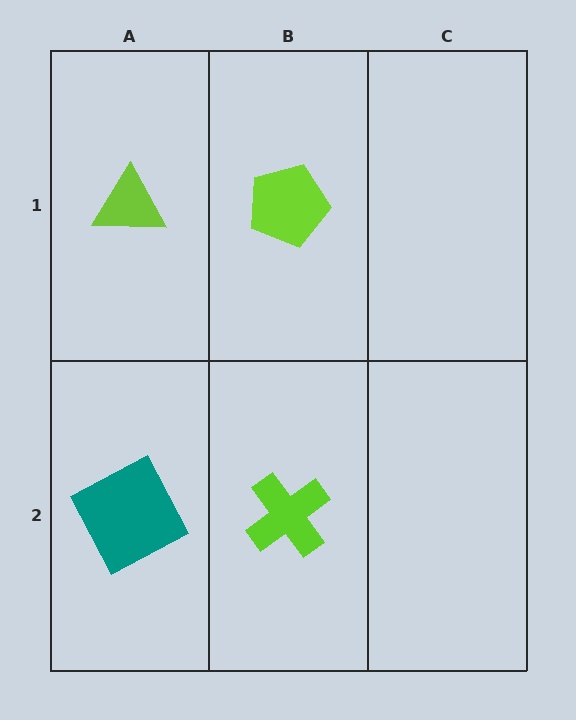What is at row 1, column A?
A lime triangle.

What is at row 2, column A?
A teal square.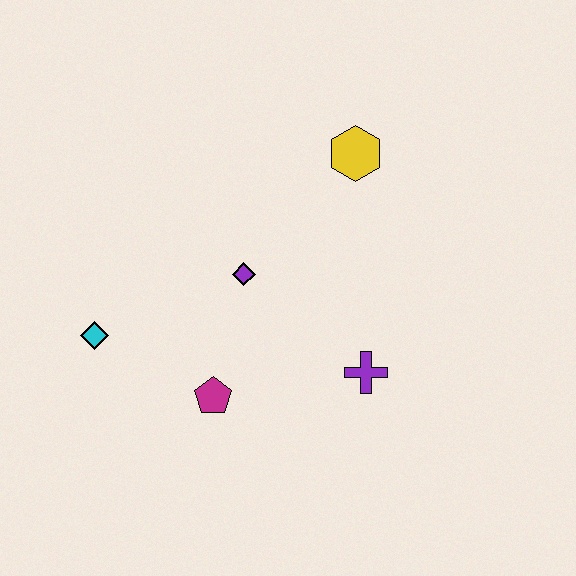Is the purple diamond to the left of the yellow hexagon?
Yes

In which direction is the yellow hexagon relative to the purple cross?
The yellow hexagon is above the purple cross.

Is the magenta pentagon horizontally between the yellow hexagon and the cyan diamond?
Yes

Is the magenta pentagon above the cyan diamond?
No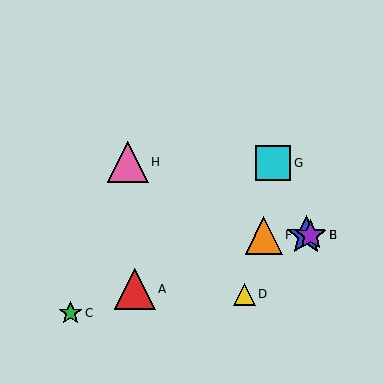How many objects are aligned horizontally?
3 objects (B, E, F) are aligned horizontally.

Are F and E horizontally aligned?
Yes, both are at y≈235.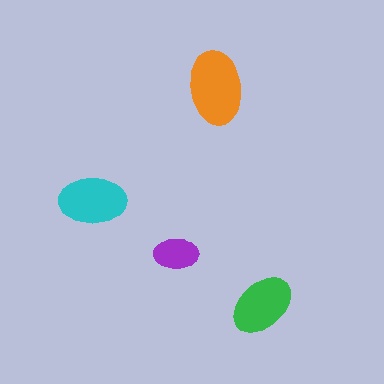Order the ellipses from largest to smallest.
the orange one, the cyan one, the green one, the purple one.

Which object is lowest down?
The green ellipse is bottommost.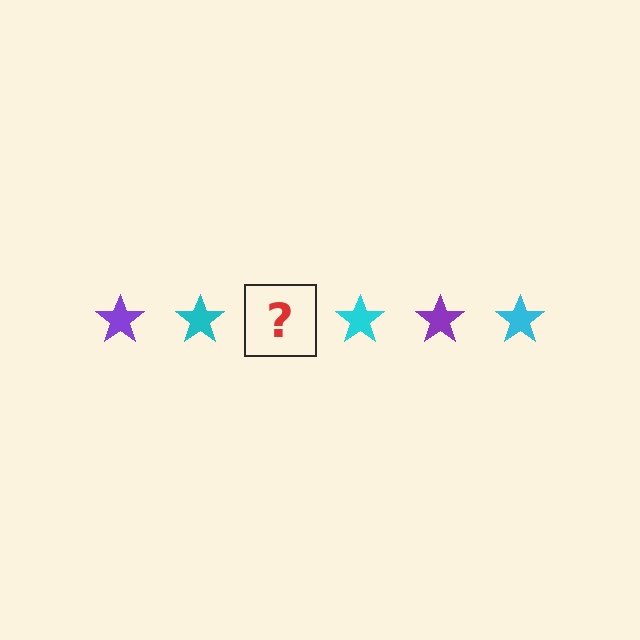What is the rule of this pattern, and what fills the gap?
The rule is that the pattern cycles through purple, cyan stars. The gap should be filled with a purple star.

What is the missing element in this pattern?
The missing element is a purple star.